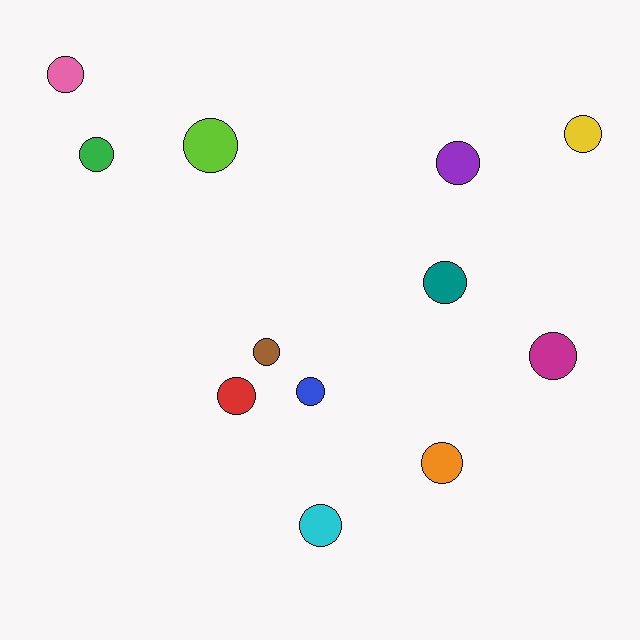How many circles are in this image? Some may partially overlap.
There are 12 circles.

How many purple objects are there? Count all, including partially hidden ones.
There is 1 purple object.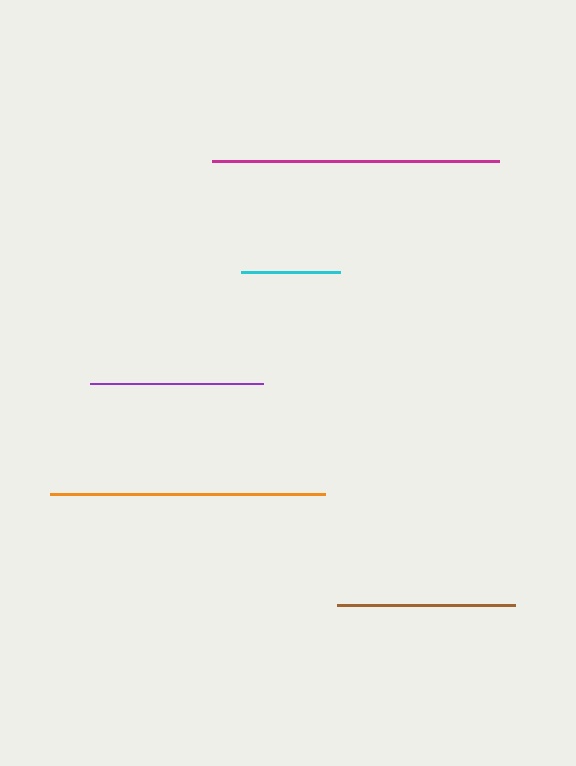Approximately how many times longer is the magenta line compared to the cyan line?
The magenta line is approximately 2.9 times the length of the cyan line.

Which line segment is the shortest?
The cyan line is the shortest at approximately 99 pixels.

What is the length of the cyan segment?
The cyan segment is approximately 99 pixels long.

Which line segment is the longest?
The magenta line is the longest at approximately 287 pixels.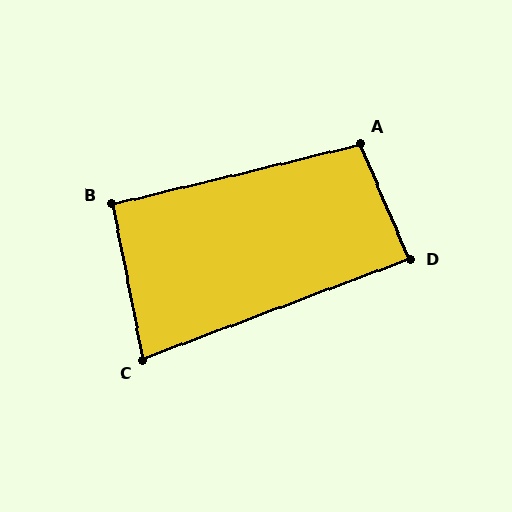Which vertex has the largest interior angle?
A, at approximately 99 degrees.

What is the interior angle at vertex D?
Approximately 88 degrees (approximately right).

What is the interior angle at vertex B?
Approximately 92 degrees (approximately right).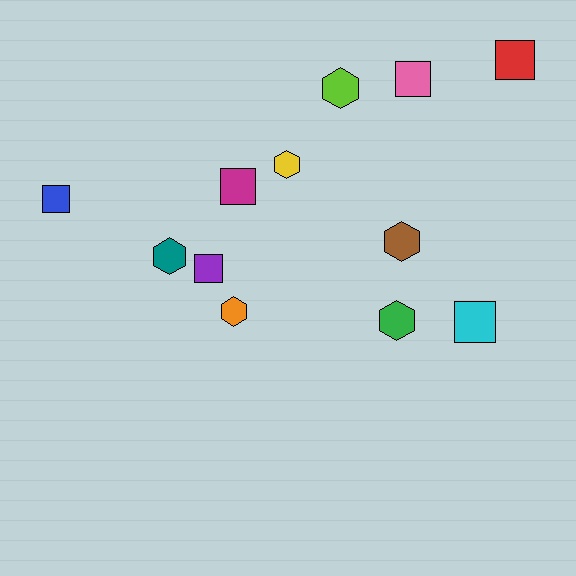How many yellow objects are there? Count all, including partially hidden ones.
There is 1 yellow object.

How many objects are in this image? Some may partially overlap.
There are 12 objects.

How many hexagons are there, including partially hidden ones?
There are 6 hexagons.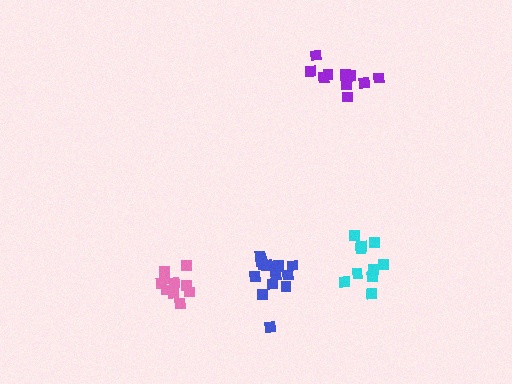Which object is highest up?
The purple cluster is topmost.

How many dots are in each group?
Group 1: 14 dots, Group 2: 10 dots, Group 3: 11 dots, Group 4: 11 dots (46 total).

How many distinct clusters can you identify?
There are 4 distinct clusters.